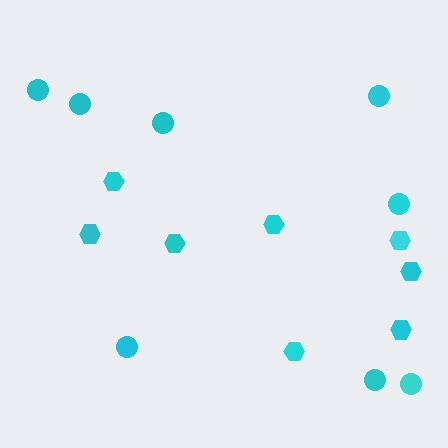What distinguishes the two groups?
There are 2 groups: one group of hexagons (8) and one group of circles (8).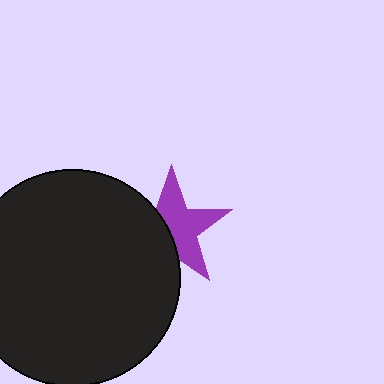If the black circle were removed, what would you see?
You would see the complete purple star.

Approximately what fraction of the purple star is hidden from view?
Roughly 41% of the purple star is hidden behind the black circle.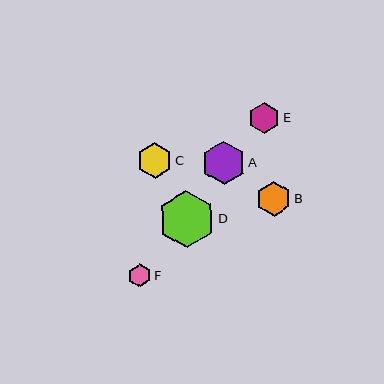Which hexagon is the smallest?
Hexagon F is the smallest with a size of approximately 23 pixels.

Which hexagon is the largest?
Hexagon D is the largest with a size of approximately 57 pixels.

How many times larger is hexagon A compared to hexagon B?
Hexagon A is approximately 1.2 times the size of hexagon B.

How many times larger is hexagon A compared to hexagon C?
Hexagon A is approximately 1.2 times the size of hexagon C.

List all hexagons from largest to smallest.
From largest to smallest: D, A, C, B, E, F.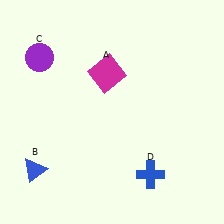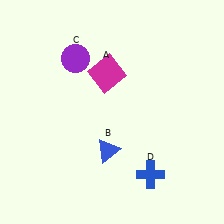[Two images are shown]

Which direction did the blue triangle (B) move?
The blue triangle (B) moved right.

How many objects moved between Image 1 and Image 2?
2 objects moved between the two images.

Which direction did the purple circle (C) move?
The purple circle (C) moved right.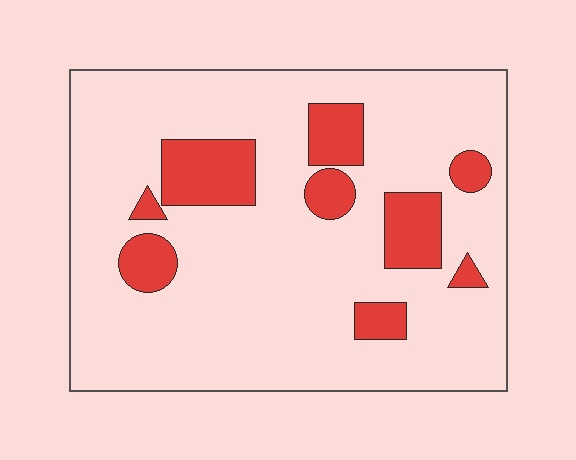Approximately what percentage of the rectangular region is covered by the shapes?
Approximately 15%.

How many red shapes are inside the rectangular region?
9.